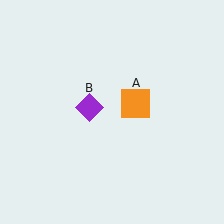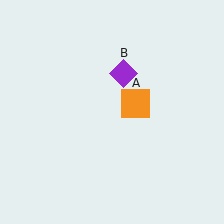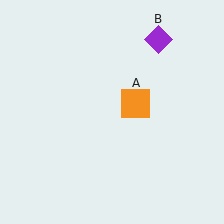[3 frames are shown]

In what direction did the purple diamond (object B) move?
The purple diamond (object B) moved up and to the right.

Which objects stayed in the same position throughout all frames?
Orange square (object A) remained stationary.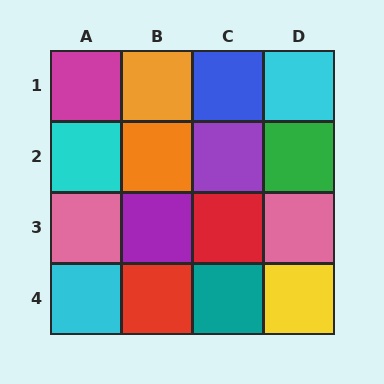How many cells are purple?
2 cells are purple.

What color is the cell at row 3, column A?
Pink.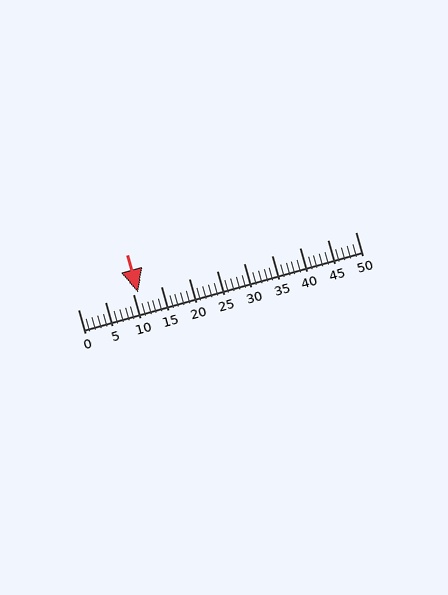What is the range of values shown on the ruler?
The ruler shows values from 0 to 50.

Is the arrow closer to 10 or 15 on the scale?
The arrow is closer to 10.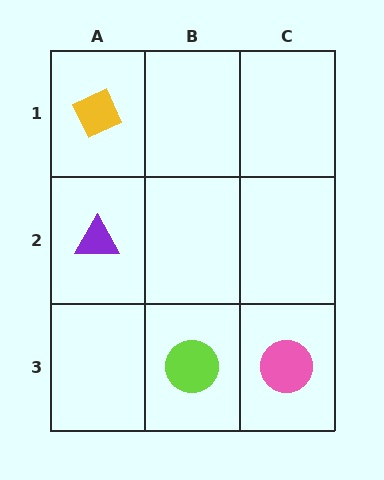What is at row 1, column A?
A yellow diamond.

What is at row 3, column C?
A pink circle.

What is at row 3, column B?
A lime circle.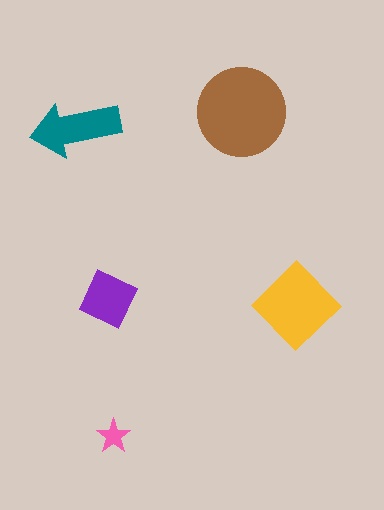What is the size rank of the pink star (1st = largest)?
5th.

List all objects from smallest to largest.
The pink star, the purple square, the teal arrow, the yellow diamond, the brown circle.